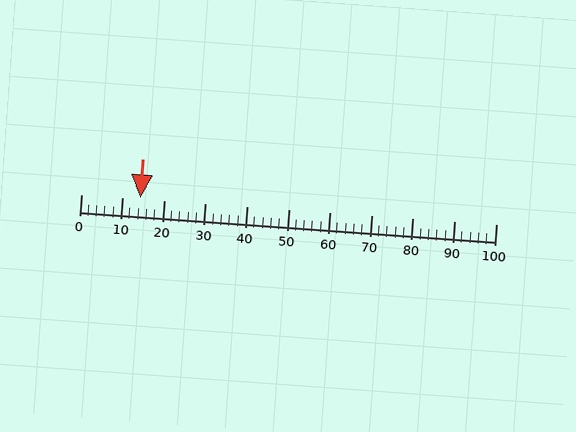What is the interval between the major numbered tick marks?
The major tick marks are spaced 10 units apart.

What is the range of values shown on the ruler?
The ruler shows values from 0 to 100.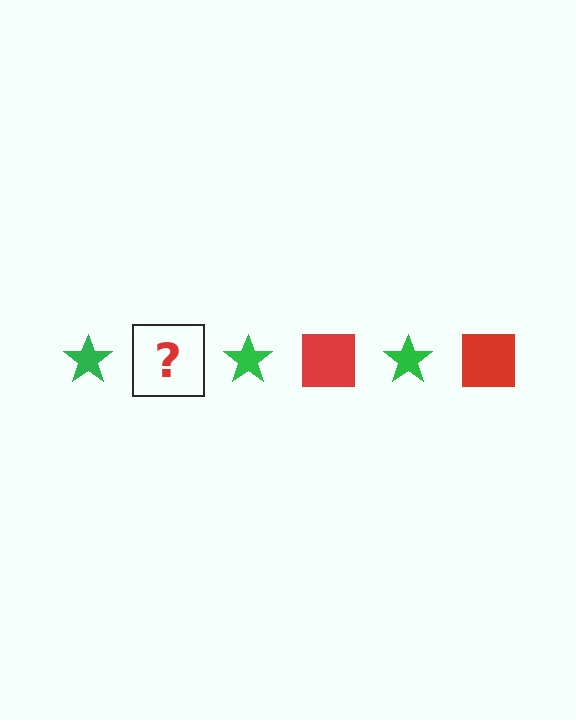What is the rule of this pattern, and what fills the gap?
The rule is that the pattern alternates between green star and red square. The gap should be filled with a red square.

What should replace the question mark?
The question mark should be replaced with a red square.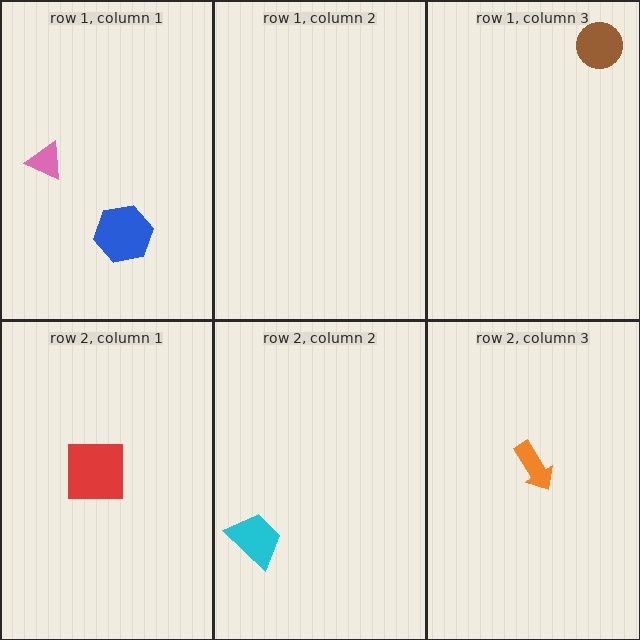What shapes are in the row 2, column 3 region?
The orange arrow.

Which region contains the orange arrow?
The row 2, column 3 region.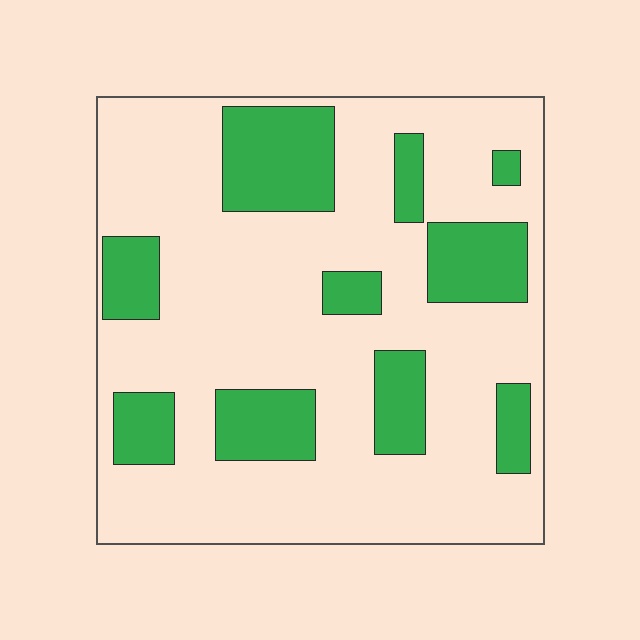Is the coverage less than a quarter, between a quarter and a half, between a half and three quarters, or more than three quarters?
Between a quarter and a half.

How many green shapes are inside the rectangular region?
10.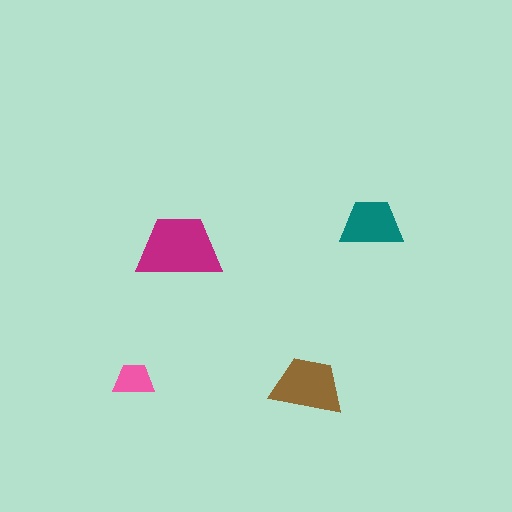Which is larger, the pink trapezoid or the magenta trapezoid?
The magenta one.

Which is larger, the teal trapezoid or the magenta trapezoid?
The magenta one.